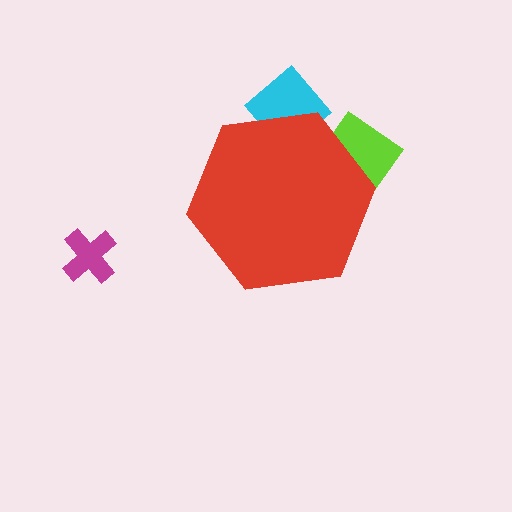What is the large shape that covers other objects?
A red hexagon.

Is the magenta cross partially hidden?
No, the magenta cross is fully visible.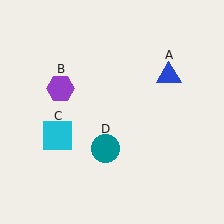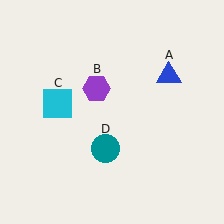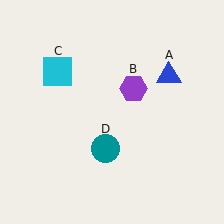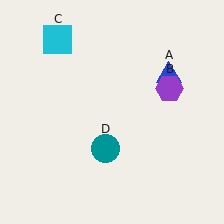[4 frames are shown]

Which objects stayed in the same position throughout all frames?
Blue triangle (object A) and teal circle (object D) remained stationary.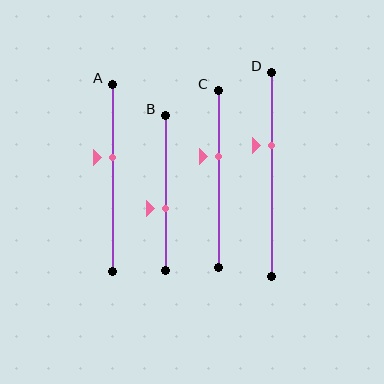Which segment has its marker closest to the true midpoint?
Segment B has its marker closest to the true midpoint.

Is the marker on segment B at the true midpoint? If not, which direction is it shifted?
No, the marker on segment B is shifted downward by about 10% of the segment length.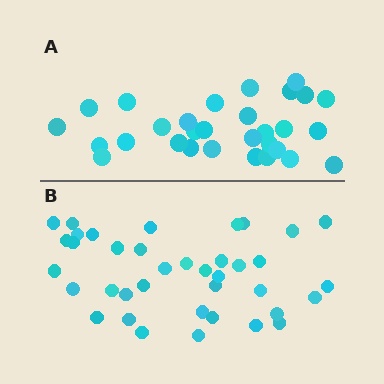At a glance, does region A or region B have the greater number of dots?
Region B (the bottom region) has more dots.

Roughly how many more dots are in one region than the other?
Region B has roughly 8 or so more dots than region A.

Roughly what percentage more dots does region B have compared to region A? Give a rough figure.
About 25% more.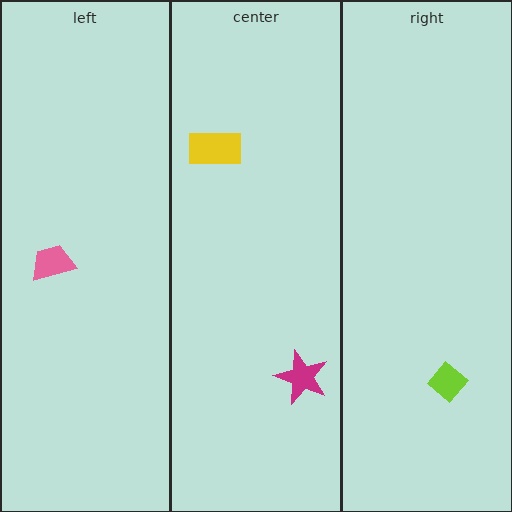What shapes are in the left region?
The pink trapezoid.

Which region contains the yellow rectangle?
The center region.